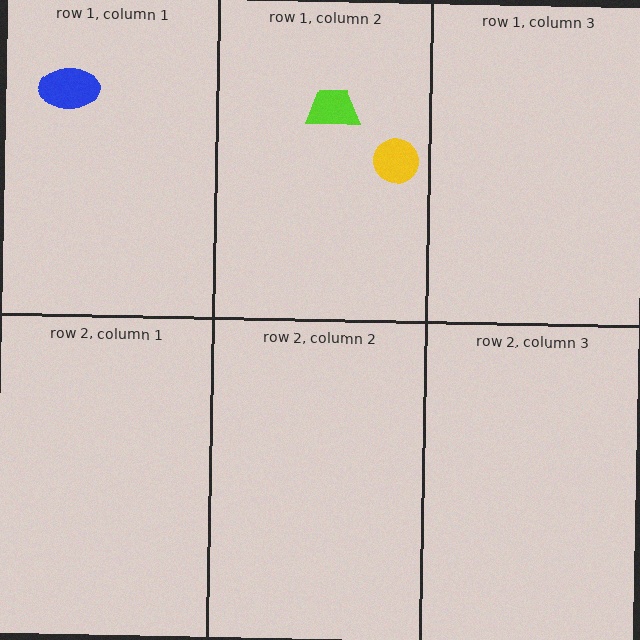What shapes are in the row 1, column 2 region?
The yellow circle, the lime trapezoid.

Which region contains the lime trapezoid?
The row 1, column 2 region.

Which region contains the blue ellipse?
The row 1, column 1 region.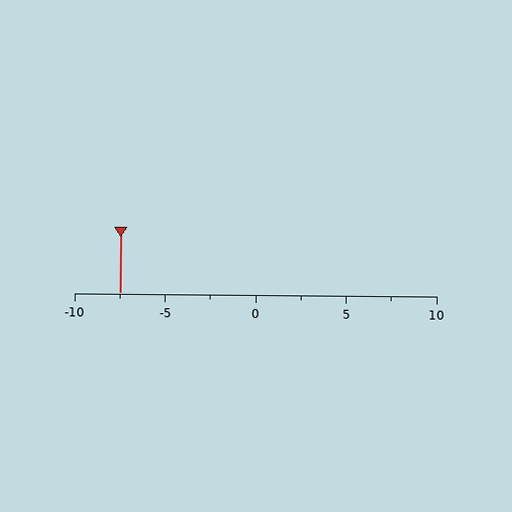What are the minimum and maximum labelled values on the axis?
The axis runs from -10 to 10.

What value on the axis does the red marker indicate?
The marker indicates approximately -7.5.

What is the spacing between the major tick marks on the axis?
The major ticks are spaced 5 apart.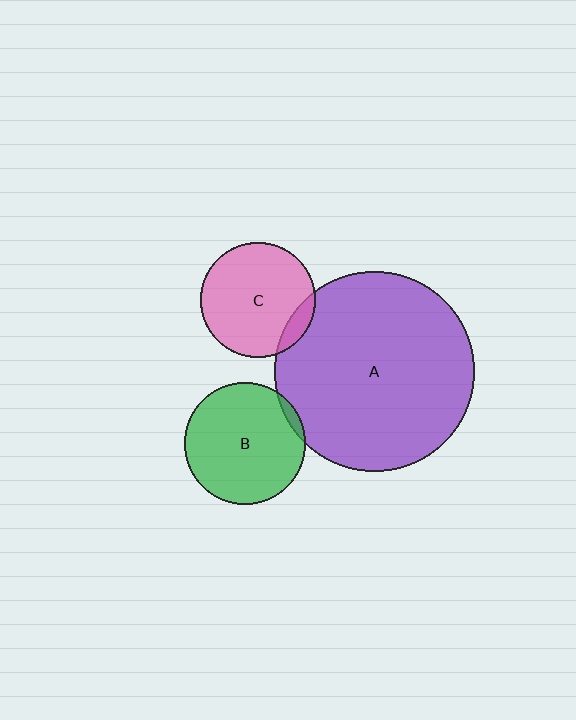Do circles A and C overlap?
Yes.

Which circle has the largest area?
Circle A (purple).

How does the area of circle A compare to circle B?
Approximately 2.7 times.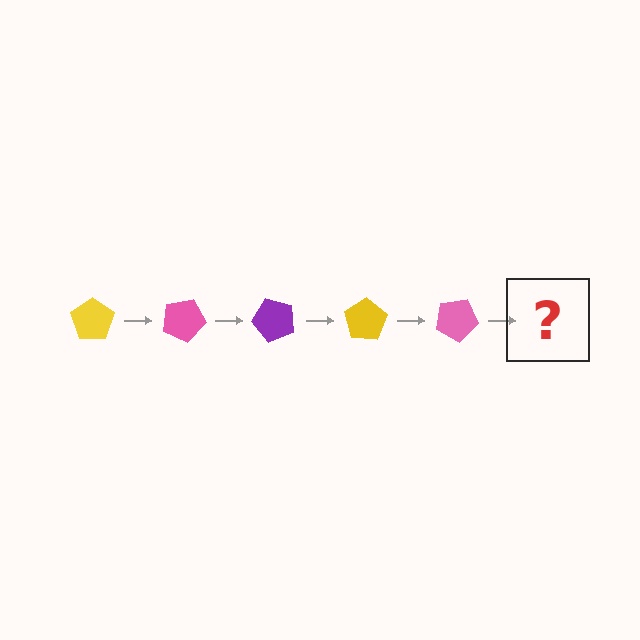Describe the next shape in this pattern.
It should be a purple pentagon, rotated 125 degrees from the start.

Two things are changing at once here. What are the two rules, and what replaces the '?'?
The two rules are that it rotates 25 degrees each step and the color cycles through yellow, pink, and purple. The '?' should be a purple pentagon, rotated 125 degrees from the start.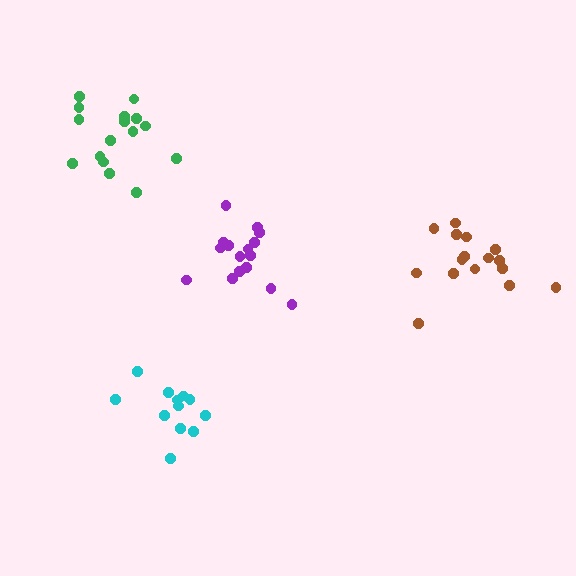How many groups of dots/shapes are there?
There are 4 groups.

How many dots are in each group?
Group 1: 16 dots, Group 2: 16 dots, Group 3: 13 dots, Group 4: 16 dots (61 total).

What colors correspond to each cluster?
The clusters are colored: brown, green, cyan, purple.